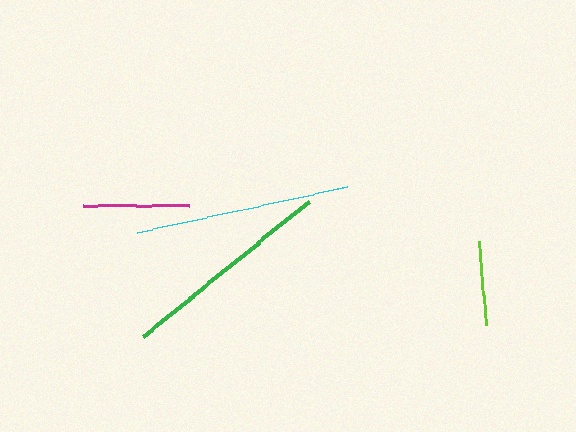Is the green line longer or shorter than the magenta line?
The green line is longer than the magenta line.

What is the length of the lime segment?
The lime segment is approximately 84 pixels long.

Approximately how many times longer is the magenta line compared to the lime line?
The magenta line is approximately 1.3 times the length of the lime line.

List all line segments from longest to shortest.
From longest to shortest: cyan, green, magenta, lime.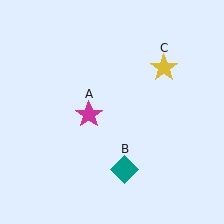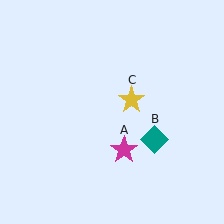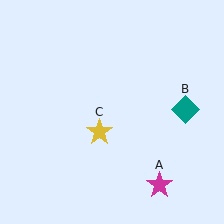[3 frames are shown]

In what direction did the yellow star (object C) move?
The yellow star (object C) moved down and to the left.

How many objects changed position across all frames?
3 objects changed position: magenta star (object A), teal diamond (object B), yellow star (object C).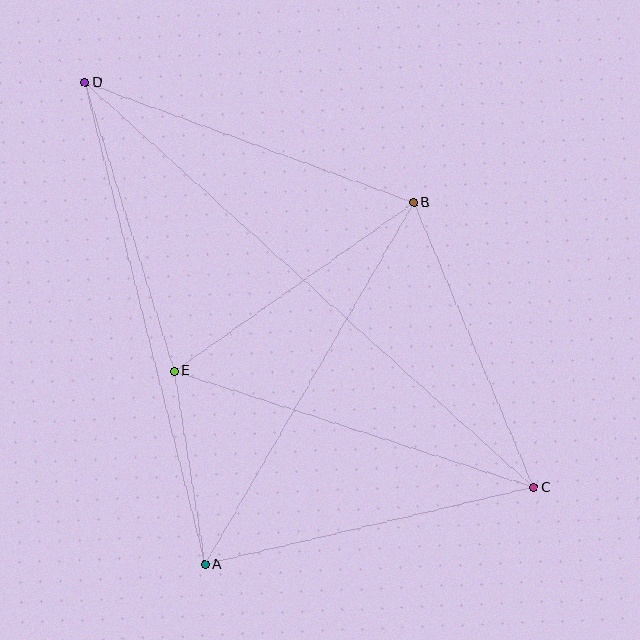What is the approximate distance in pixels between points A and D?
The distance between A and D is approximately 497 pixels.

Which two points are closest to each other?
Points A and E are closest to each other.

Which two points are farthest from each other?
Points C and D are farthest from each other.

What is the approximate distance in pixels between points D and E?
The distance between D and E is approximately 302 pixels.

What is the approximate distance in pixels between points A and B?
The distance between A and B is approximately 418 pixels.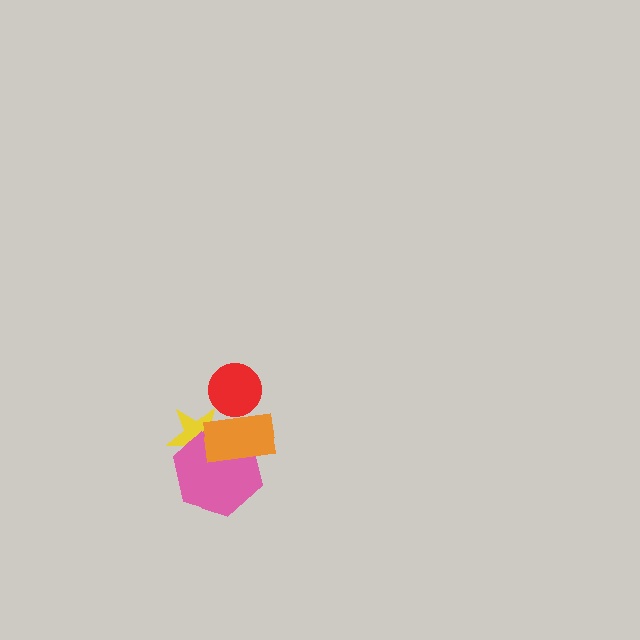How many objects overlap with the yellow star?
2 objects overlap with the yellow star.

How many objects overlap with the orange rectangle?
3 objects overlap with the orange rectangle.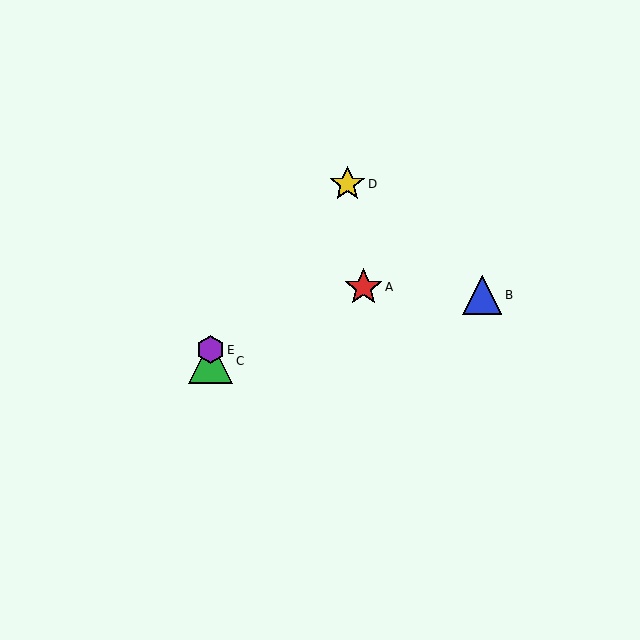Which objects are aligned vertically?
Objects C, E are aligned vertically.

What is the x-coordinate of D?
Object D is at x≈347.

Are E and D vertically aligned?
No, E is at x≈211 and D is at x≈347.